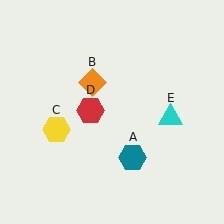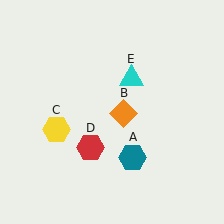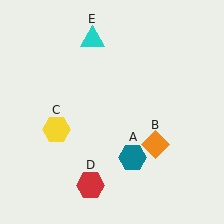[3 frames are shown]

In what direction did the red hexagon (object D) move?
The red hexagon (object D) moved down.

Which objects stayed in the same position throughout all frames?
Teal hexagon (object A) and yellow hexagon (object C) remained stationary.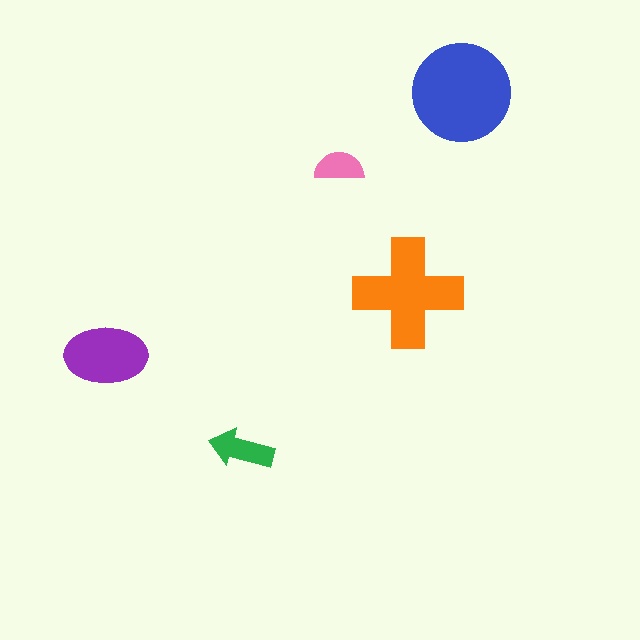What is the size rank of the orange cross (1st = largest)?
2nd.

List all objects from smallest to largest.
The pink semicircle, the green arrow, the purple ellipse, the orange cross, the blue circle.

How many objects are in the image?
There are 5 objects in the image.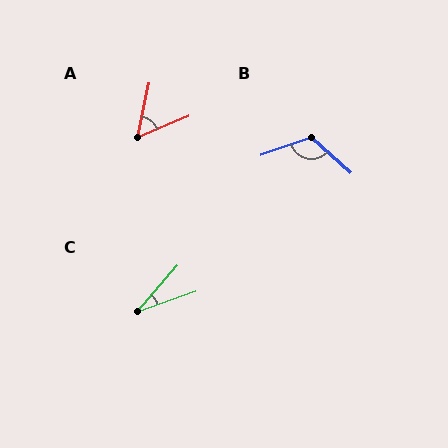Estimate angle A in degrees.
Approximately 55 degrees.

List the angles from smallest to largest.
C (29°), A (55°), B (120°).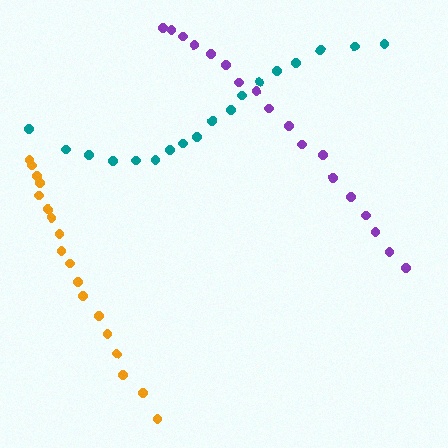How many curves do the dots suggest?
There are 3 distinct paths.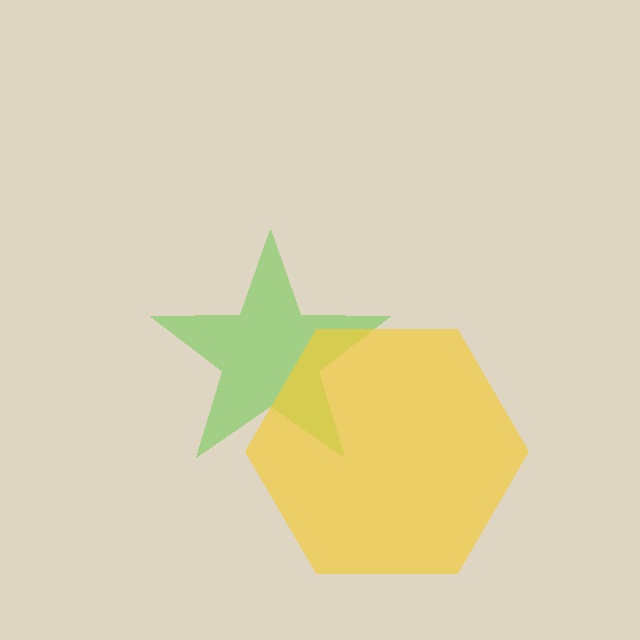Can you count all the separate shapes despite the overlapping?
Yes, there are 2 separate shapes.